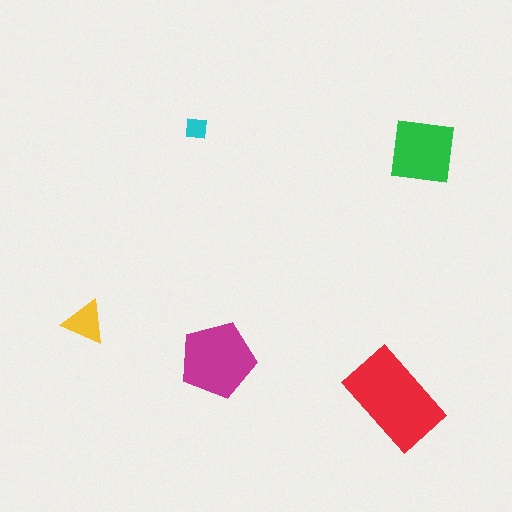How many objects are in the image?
There are 5 objects in the image.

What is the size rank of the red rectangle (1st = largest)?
1st.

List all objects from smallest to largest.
The cyan square, the yellow triangle, the green square, the magenta pentagon, the red rectangle.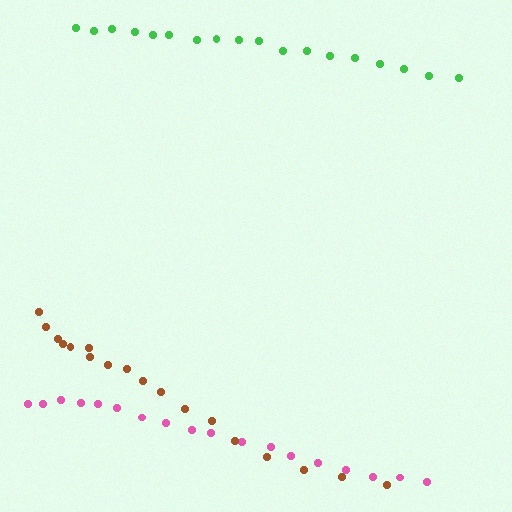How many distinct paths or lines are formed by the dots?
There are 3 distinct paths.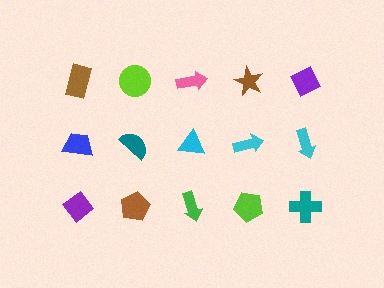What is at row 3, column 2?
A brown pentagon.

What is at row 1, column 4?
A brown star.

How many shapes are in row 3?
5 shapes.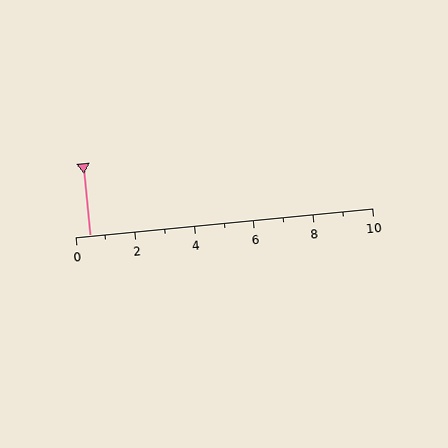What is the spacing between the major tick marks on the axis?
The major ticks are spaced 2 apart.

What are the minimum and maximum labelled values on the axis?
The axis runs from 0 to 10.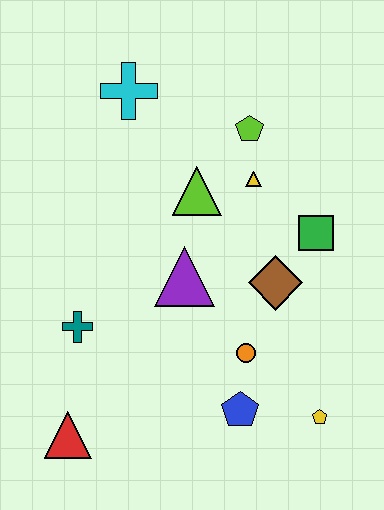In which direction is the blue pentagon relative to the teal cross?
The blue pentagon is to the right of the teal cross.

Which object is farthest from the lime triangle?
The red triangle is farthest from the lime triangle.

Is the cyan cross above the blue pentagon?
Yes